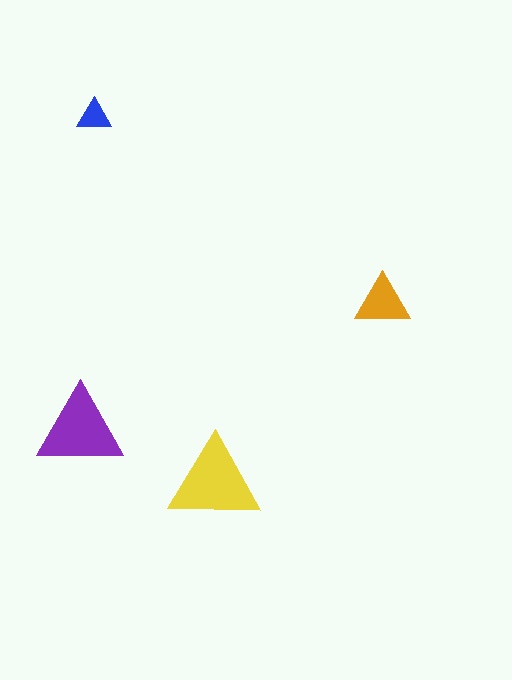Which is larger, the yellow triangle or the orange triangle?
The yellow one.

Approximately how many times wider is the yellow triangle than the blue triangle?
About 2.5 times wider.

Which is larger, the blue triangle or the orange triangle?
The orange one.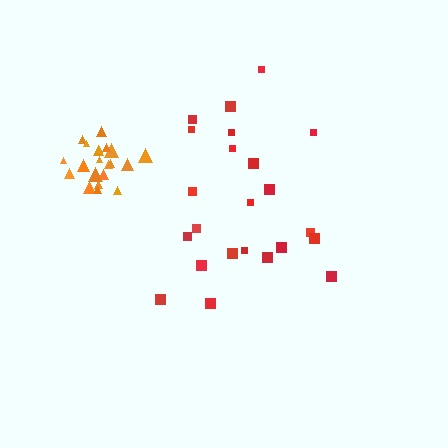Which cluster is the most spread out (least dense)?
Red.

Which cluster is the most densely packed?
Orange.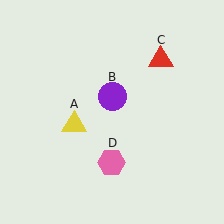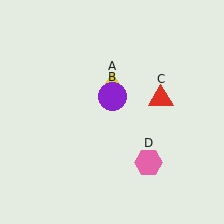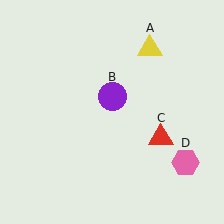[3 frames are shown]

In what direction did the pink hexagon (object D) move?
The pink hexagon (object D) moved right.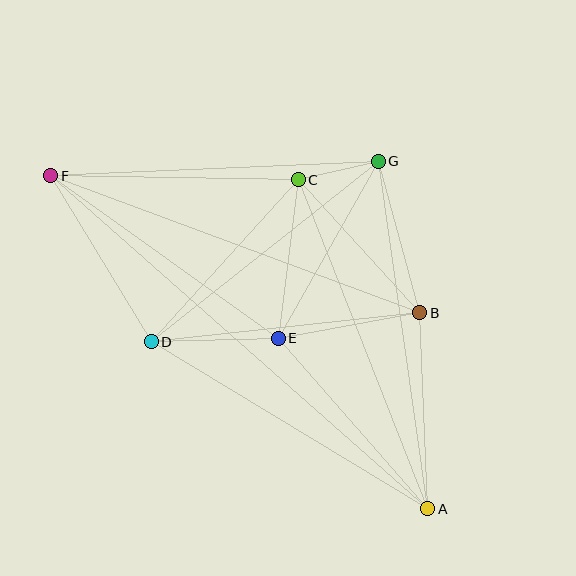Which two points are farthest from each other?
Points A and F are farthest from each other.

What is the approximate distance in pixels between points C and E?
The distance between C and E is approximately 160 pixels.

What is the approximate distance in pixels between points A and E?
The distance between A and E is approximately 227 pixels.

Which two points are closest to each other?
Points C and G are closest to each other.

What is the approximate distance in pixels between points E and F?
The distance between E and F is approximately 279 pixels.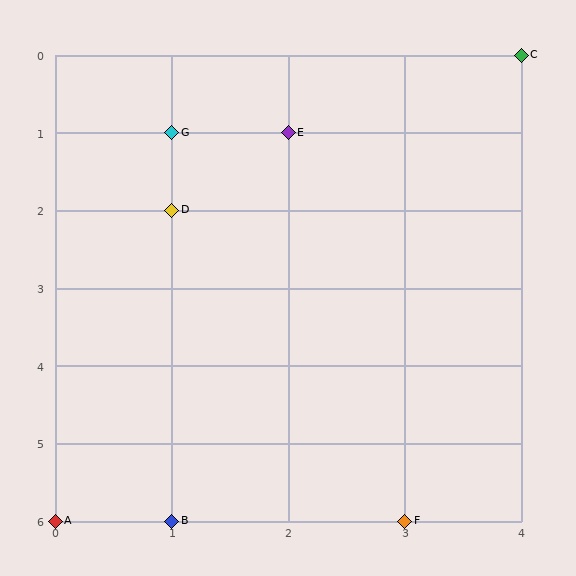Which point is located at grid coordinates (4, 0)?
Point C is at (4, 0).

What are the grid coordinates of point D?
Point D is at grid coordinates (1, 2).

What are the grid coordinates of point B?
Point B is at grid coordinates (1, 6).